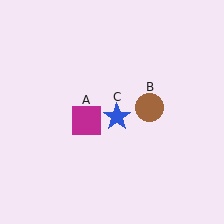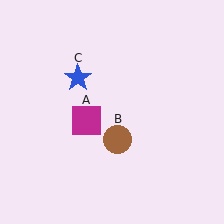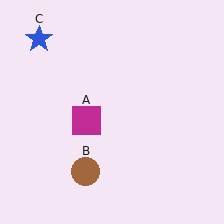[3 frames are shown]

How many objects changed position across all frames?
2 objects changed position: brown circle (object B), blue star (object C).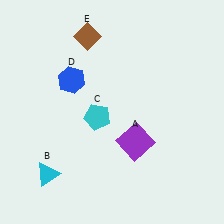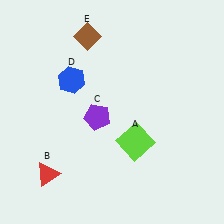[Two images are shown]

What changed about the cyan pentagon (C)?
In Image 1, C is cyan. In Image 2, it changed to purple.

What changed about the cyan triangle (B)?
In Image 1, B is cyan. In Image 2, it changed to red.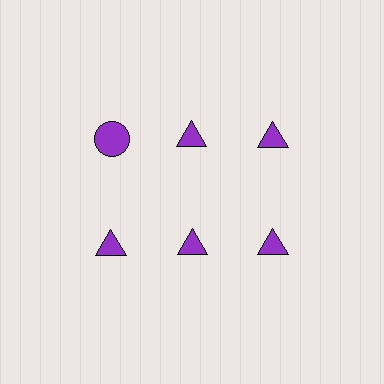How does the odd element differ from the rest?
It has a different shape: circle instead of triangle.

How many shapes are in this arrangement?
There are 6 shapes arranged in a grid pattern.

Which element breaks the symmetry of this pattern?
The purple circle in the top row, leftmost column breaks the symmetry. All other shapes are purple triangles.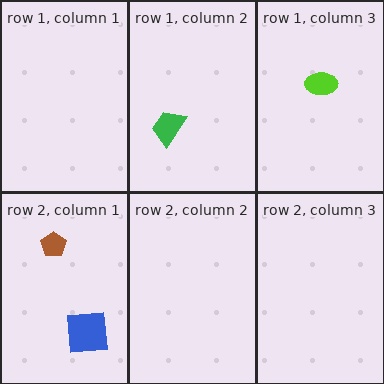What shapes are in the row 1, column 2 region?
The green trapezoid.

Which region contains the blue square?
The row 2, column 1 region.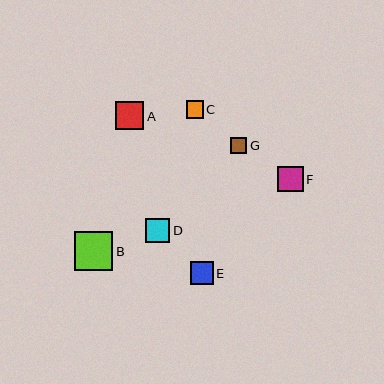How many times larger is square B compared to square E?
Square B is approximately 1.7 times the size of square E.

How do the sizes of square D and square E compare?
Square D and square E are approximately the same size.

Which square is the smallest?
Square G is the smallest with a size of approximately 16 pixels.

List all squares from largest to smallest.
From largest to smallest: B, A, F, D, E, C, G.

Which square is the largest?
Square B is the largest with a size of approximately 39 pixels.